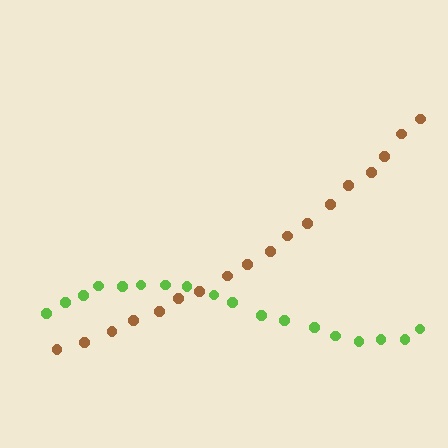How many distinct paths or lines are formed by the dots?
There are 2 distinct paths.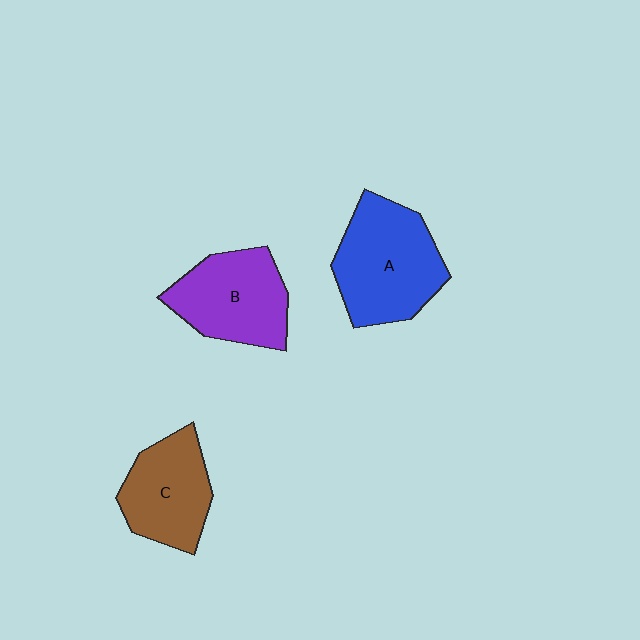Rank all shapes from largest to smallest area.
From largest to smallest: A (blue), B (purple), C (brown).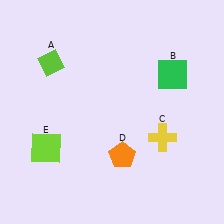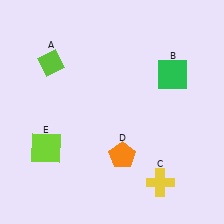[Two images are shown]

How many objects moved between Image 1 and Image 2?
1 object moved between the two images.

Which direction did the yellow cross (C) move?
The yellow cross (C) moved down.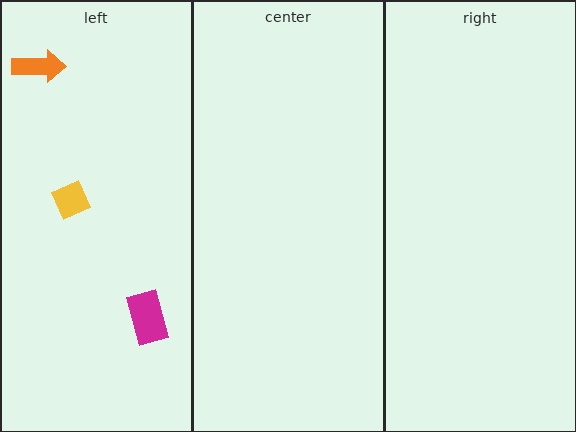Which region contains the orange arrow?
The left region.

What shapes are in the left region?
The yellow diamond, the orange arrow, the magenta rectangle.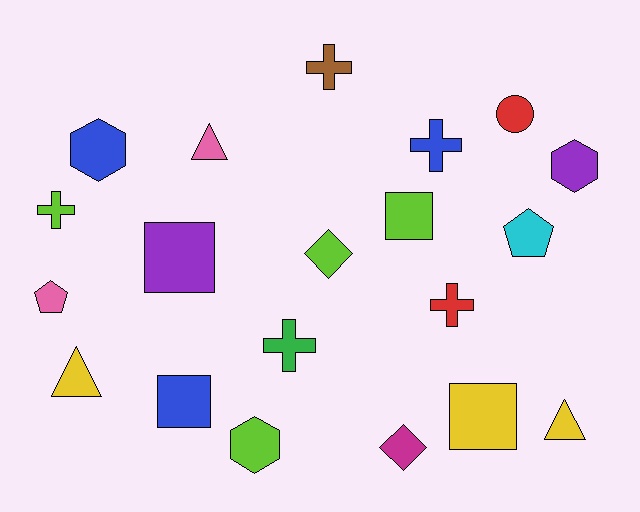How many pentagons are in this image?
There are 2 pentagons.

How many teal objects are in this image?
There are no teal objects.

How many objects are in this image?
There are 20 objects.